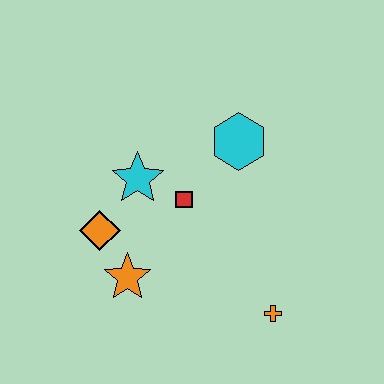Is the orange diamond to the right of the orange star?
No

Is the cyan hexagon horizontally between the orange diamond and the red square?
No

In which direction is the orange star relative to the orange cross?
The orange star is to the left of the orange cross.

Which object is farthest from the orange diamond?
The orange cross is farthest from the orange diamond.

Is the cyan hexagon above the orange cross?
Yes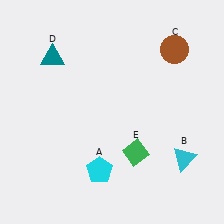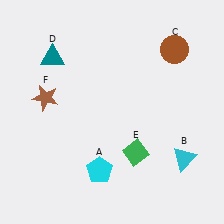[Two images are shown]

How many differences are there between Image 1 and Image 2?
There is 1 difference between the two images.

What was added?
A brown star (F) was added in Image 2.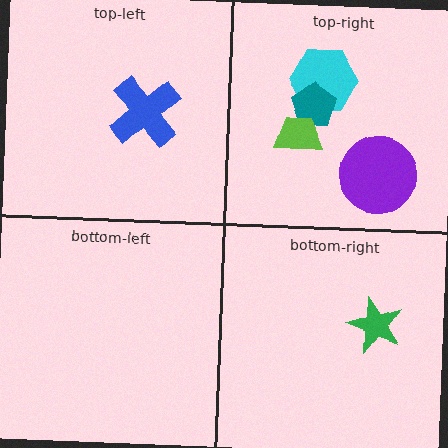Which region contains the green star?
The bottom-right region.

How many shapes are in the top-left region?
1.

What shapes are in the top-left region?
The blue cross.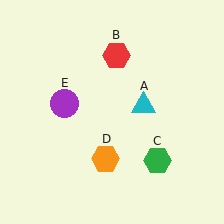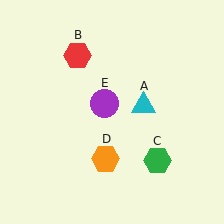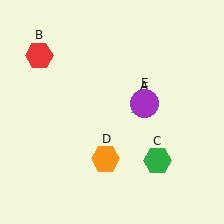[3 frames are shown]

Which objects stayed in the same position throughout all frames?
Cyan triangle (object A) and green hexagon (object C) and orange hexagon (object D) remained stationary.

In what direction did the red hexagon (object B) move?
The red hexagon (object B) moved left.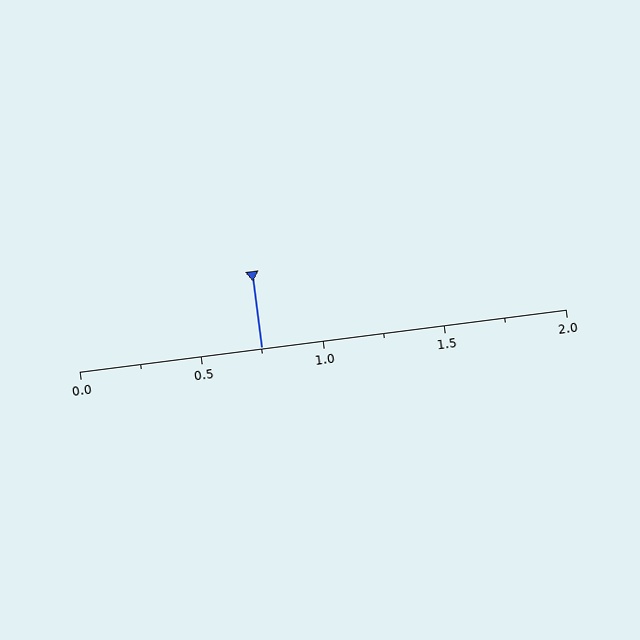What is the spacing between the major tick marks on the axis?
The major ticks are spaced 0.5 apart.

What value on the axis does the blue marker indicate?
The marker indicates approximately 0.75.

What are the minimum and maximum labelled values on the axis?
The axis runs from 0.0 to 2.0.